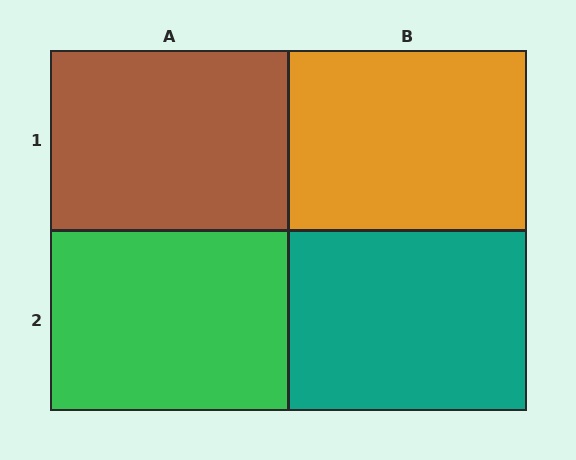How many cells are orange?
1 cell is orange.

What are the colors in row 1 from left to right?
Brown, orange.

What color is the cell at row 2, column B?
Teal.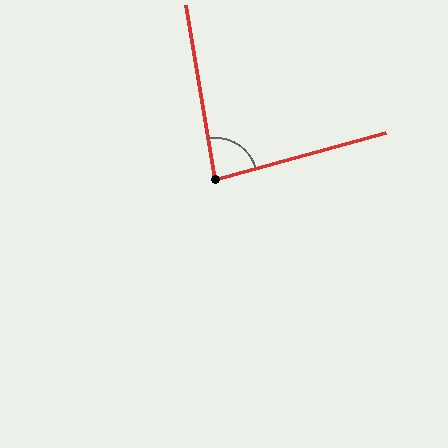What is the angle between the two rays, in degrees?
Approximately 84 degrees.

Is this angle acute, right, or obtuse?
It is acute.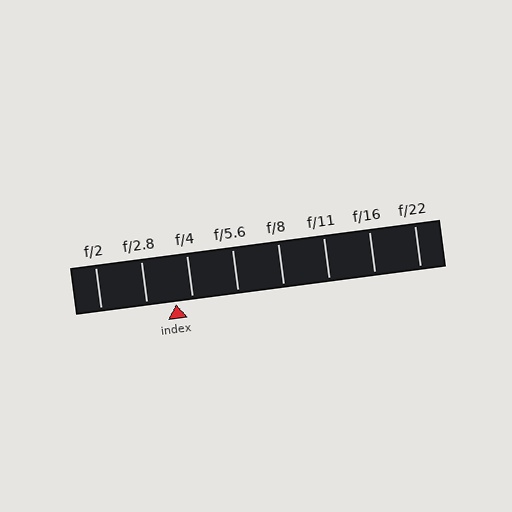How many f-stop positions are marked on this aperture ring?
There are 8 f-stop positions marked.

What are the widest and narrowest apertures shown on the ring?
The widest aperture shown is f/2 and the narrowest is f/22.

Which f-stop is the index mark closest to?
The index mark is closest to f/4.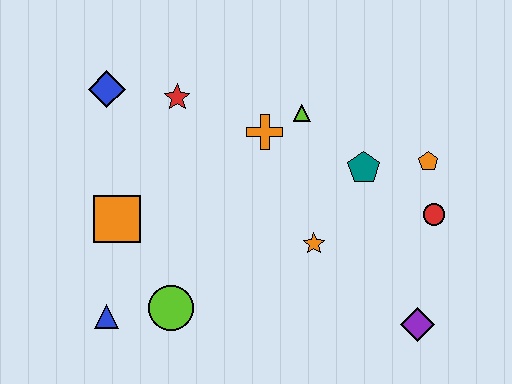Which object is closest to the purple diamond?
The red circle is closest to the purple diamond.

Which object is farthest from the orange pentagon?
The blue triangle is farthest from the orange pentagon.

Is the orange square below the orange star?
No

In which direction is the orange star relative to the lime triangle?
The orange star is below the lime triangle.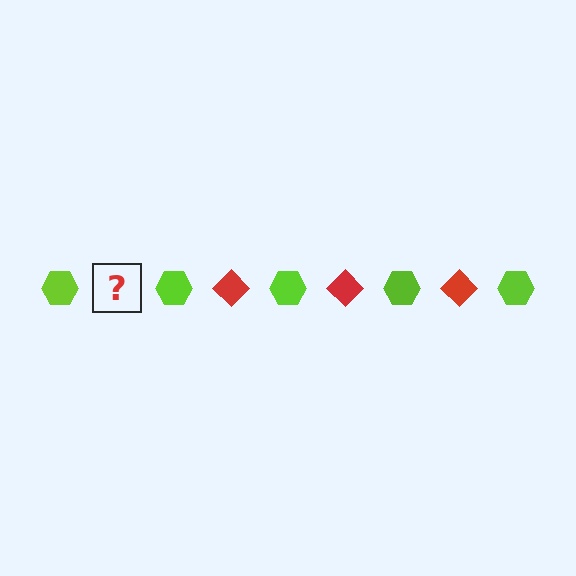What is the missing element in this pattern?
The missing element is a red diamond.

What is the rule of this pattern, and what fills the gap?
The rule is that the pattern alternates between lime hexagon and red diamond. The gap should be filled with a red diamond.